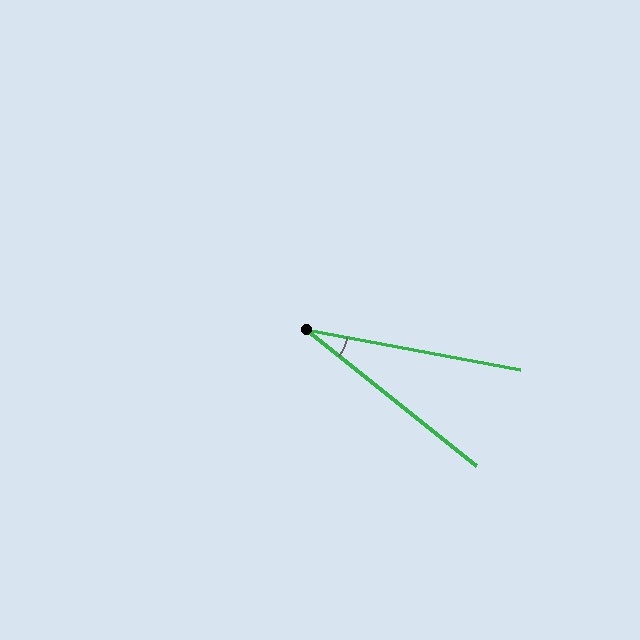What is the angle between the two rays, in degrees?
Approximately 28 degrees.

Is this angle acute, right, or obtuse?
It is acute.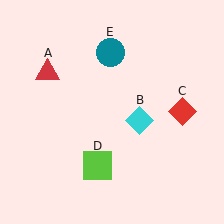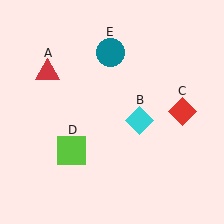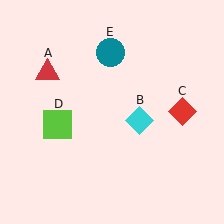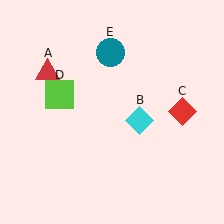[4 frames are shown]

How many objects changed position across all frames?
1 object changed position: lime square (object D).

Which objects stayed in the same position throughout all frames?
Red triangle (object A) and cyan diamond (object B) and red diamond (object C) and teal circle (object E) remained stationary.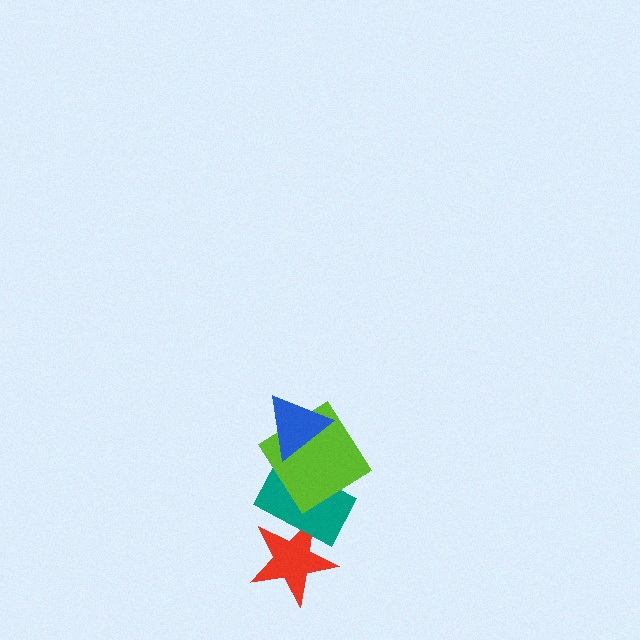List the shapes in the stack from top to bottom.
From top to bottom: the blue triangle, the lime diamond, the teal rectangle, the red star.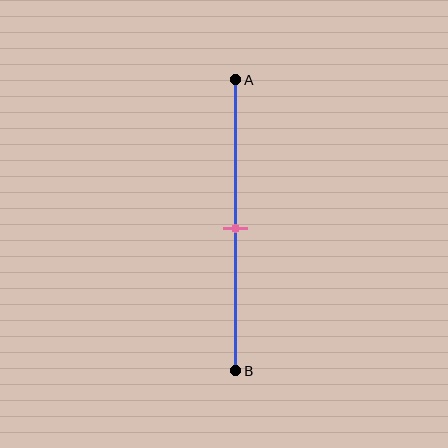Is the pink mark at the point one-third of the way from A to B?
No, the mark is at about 50% from A, not at the 33% one-third point.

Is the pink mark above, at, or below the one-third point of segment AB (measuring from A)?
The pink mark is below the one-third point of segment AB.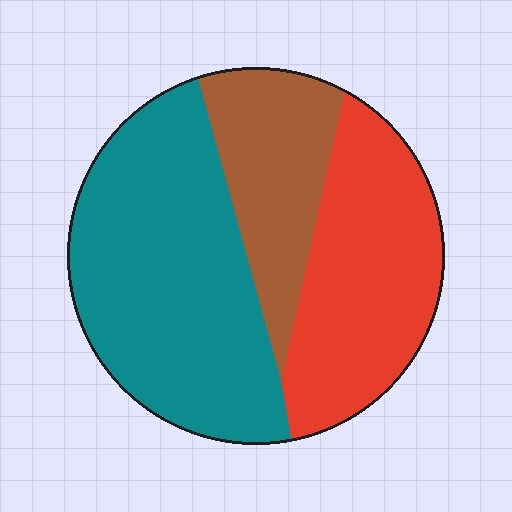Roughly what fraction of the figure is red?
Red takes up about one third (1/3) of the figure.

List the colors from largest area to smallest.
From largest to smallest: teal, red, brown.